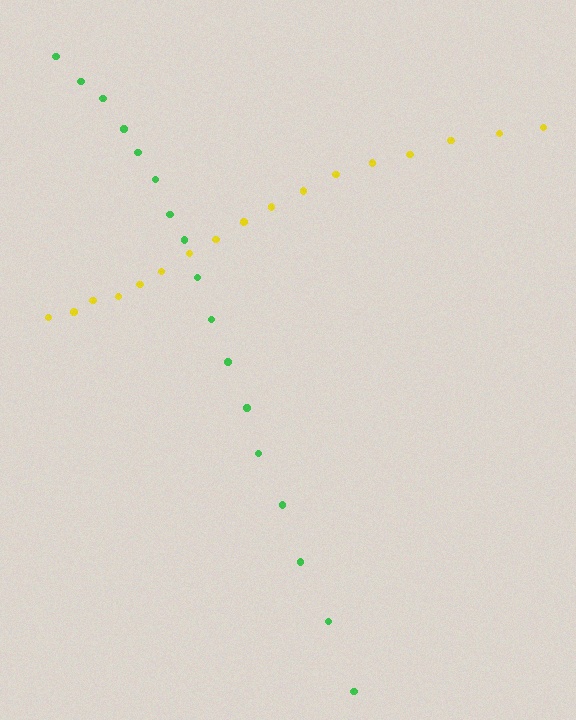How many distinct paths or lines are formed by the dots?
There are 2 distinct paths.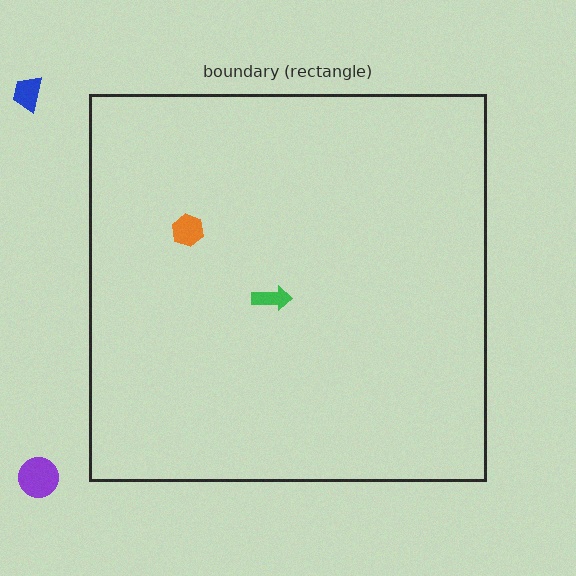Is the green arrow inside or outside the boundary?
Inside.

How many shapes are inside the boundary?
2 inside, 2 outside.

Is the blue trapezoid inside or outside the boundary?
Outside.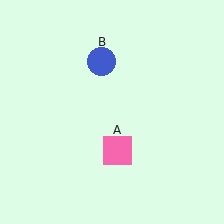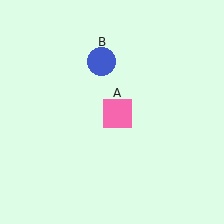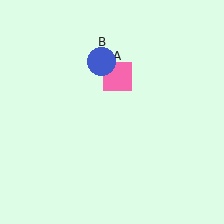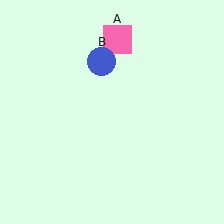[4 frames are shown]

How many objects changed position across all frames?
1 object changed position: pink square (object A).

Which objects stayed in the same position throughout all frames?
Blue circle (object B) remained stationary.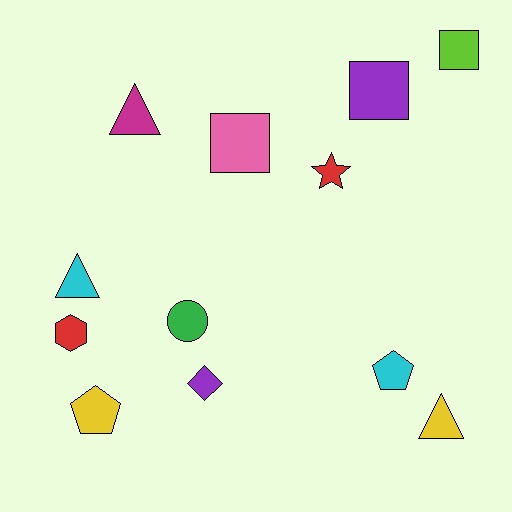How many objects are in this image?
There are 12 objects.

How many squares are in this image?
There are 3 squares.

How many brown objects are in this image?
There are no brown objects.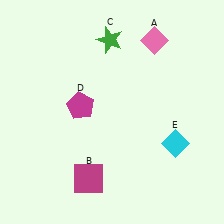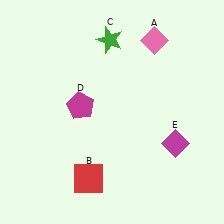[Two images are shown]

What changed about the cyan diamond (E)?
In Image 1, E is cyan. In Image 2, it changed to magenta.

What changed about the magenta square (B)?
In Image 1, B is magenta. In Image 2, it changed to red.